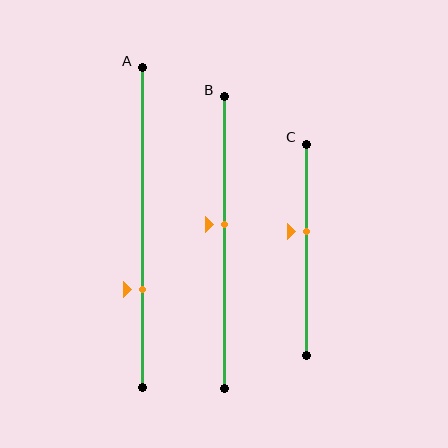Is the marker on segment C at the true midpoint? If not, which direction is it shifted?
No, the marker on segment C is shifted upward by about 9% of the segment length.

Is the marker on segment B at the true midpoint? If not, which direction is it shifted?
No, the marker on segment B is shifted upward by about 6% of the segment length.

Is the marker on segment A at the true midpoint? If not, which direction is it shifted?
No, the marker on segment A is shifted downward by about 19% of the segment length.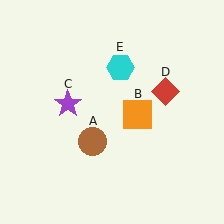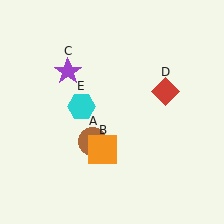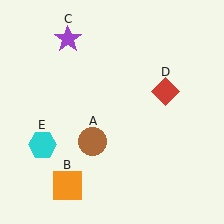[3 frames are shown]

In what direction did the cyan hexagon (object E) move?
The cyan hexagon (object E) moved down and to the left.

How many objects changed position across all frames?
3 objects changed position: orange square (object B), purple star (object C), cyan hexagon (object E).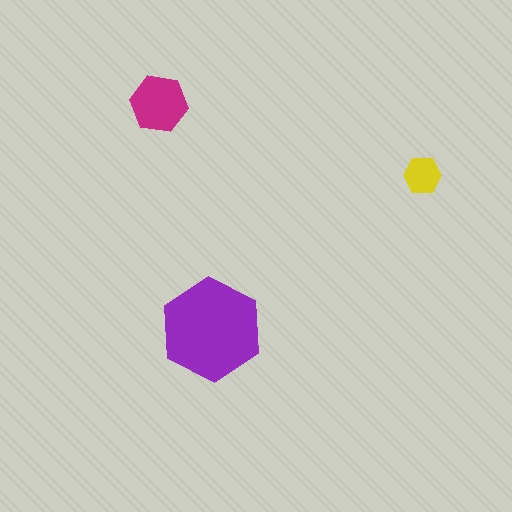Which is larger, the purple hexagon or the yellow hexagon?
The purple one.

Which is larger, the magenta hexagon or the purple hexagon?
The purple one.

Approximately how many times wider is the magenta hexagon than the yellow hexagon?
About 1.5 times wider.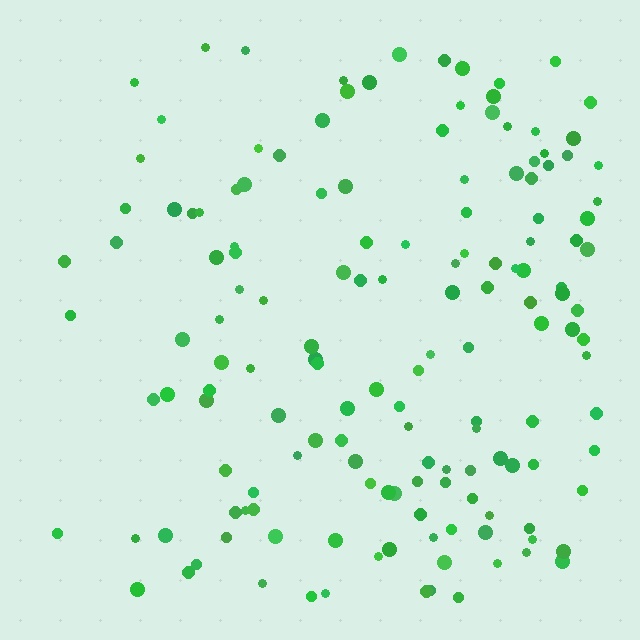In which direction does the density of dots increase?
From left to right, with the right side densest.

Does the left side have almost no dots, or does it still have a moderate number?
Still a moderate number, just noticeably fewer than the right.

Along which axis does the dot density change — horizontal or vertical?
Horizontal.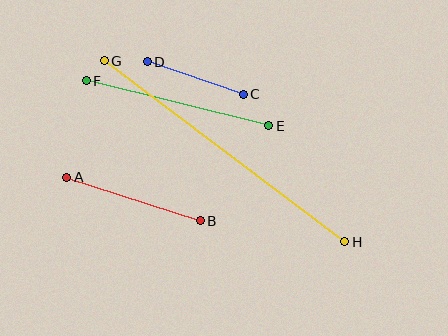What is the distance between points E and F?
The distance is approximately 188 pixels.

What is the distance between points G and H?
The distance is approximately 301 pixels.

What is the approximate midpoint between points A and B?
The midpoint is at approximately (133, 199) pixels.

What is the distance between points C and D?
The distance is approximately 101 pixels.